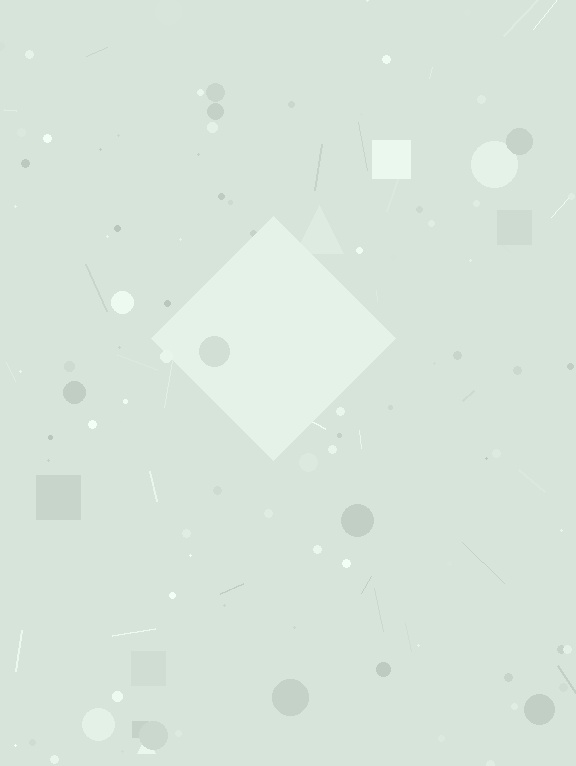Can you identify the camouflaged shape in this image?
The camouflaged shape is a diamond.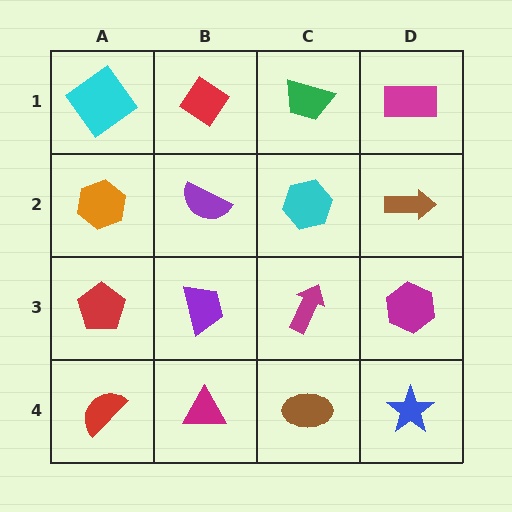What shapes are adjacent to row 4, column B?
A purple trapezoid (row 3, column B), a red semicircle (row 4, column A), a brown ellipse (row 4, column C).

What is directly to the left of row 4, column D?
A brown ellipse.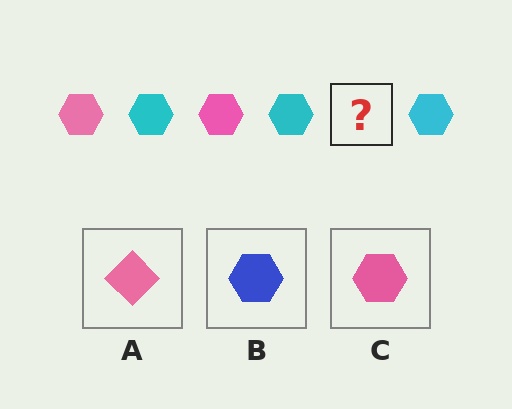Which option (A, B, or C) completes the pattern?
C.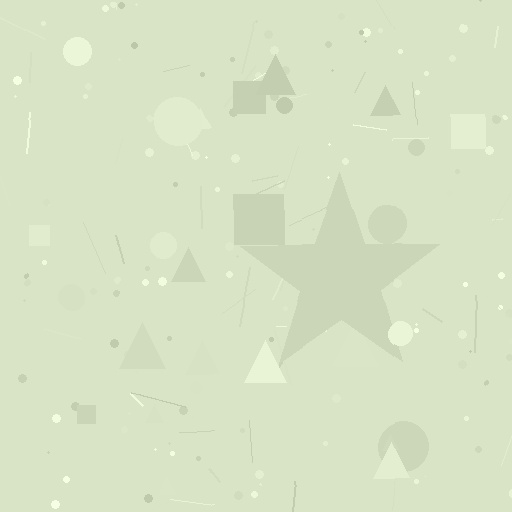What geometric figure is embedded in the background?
A star is embedded in the background.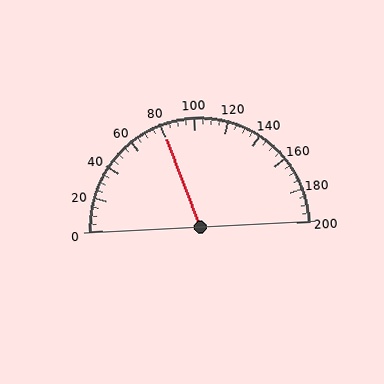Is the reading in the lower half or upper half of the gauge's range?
The reading is in the lower half of the range (0 to 200).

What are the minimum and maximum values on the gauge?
The gauge ranges from 0 to 200.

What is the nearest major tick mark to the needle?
The nearest major tick mark is 80.